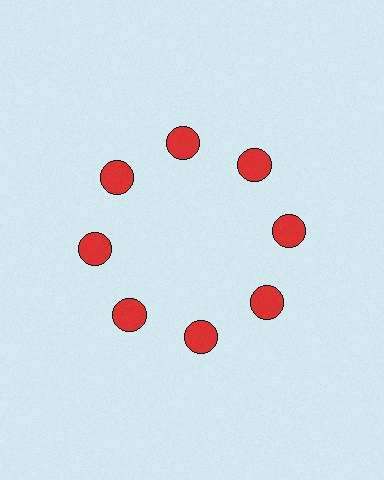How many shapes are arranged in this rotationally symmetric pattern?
There are 8 shapes, arranged in 8 groups of 1.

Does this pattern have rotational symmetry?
Yes, this pattern has 8-fold rotational symmetry. It looks the same after rotating 45 degrees around the center.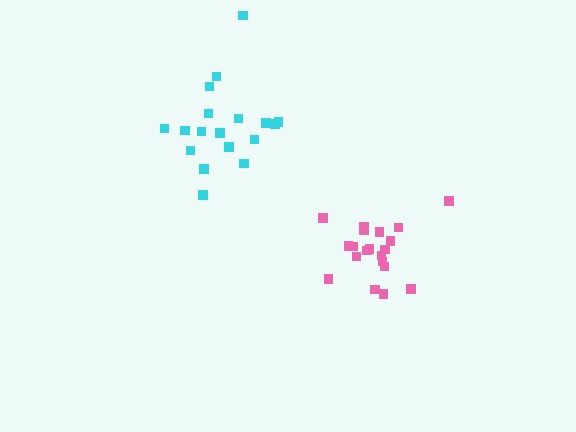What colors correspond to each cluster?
The clusters are colored: pink, cyan.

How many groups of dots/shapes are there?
There are 2 groups.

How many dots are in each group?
Group 1: 20 dots, Group 2: 18 dots (38 total).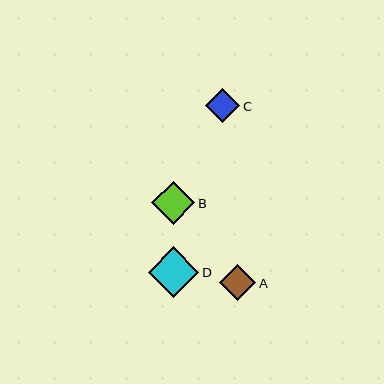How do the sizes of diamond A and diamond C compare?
Diamond A and diamond C are approximately the same size.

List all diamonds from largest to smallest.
From largest to smallest: D, B, A, C.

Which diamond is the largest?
Diamond D is the largest with a size of approximately 51 pixels.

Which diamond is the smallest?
Diamond C is the smallest with a size of approximately 34 pixels.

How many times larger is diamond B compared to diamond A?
Diamond B is approximately 1.2 times the size of diamond A.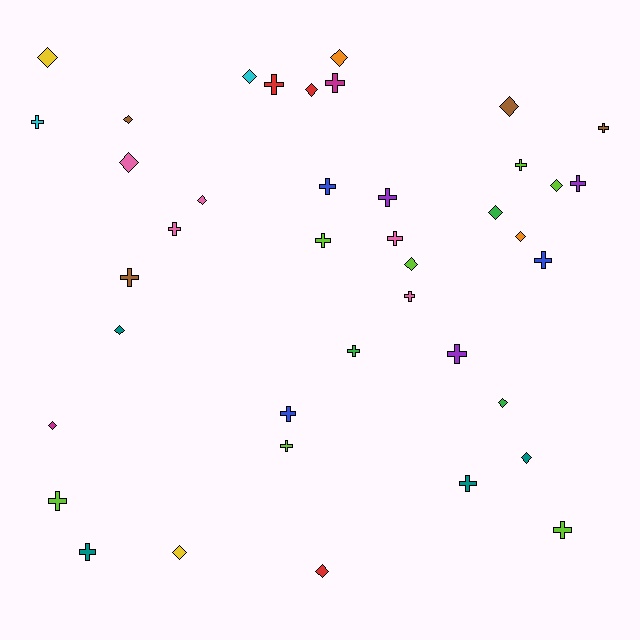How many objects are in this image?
There are 40 objects.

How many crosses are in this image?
There are 22 crosses.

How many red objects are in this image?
There are 3 red objects.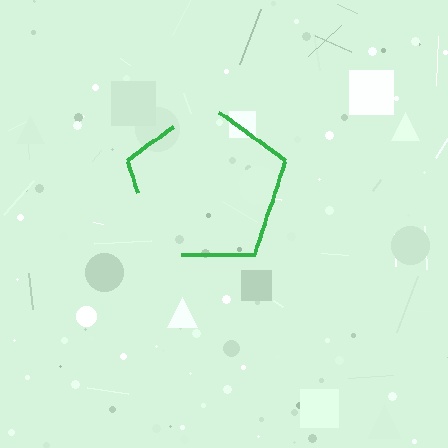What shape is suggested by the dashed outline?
The dashed outline suggests a pentagon.